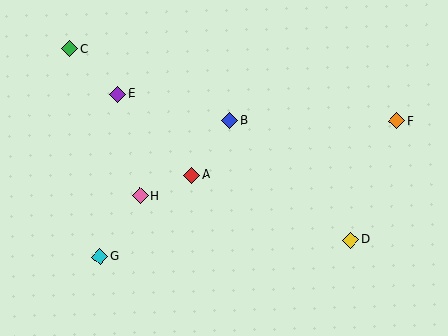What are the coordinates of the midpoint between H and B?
The midpoint between H and B is at (185, 158).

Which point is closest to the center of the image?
Point A at (192, 175) is closest to the center.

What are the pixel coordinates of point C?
Point C is at (70, 49).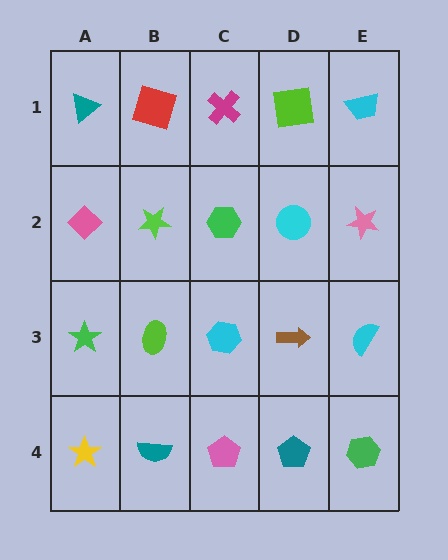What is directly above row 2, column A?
A teal triangle.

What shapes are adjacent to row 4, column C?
A cyan hexagon (row 3, column C), a teal semicircle (row 4, column B), a teal pentagon (row 4, column D).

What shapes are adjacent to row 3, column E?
A pink star (row 2, column E), a green hexagon (row 4, column E), a brown arrow (row 3, column D).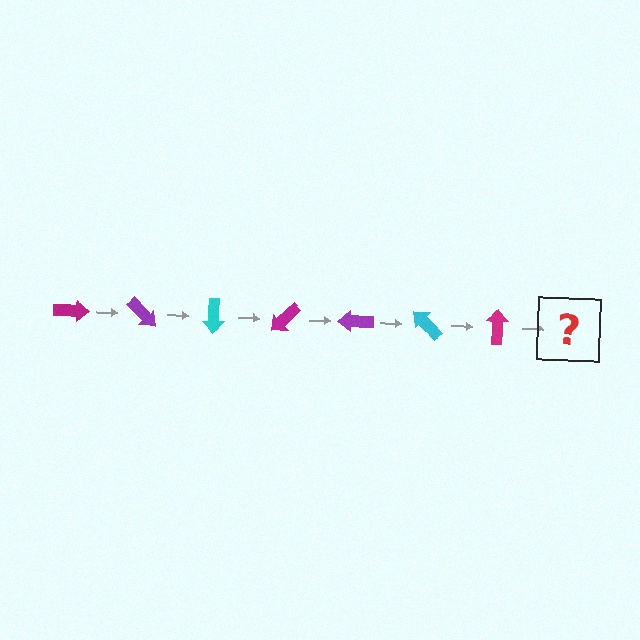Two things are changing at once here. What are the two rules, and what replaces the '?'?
The two rules are that it rotates 45 degrees each step and the color cycles through magenta, purple, and cyan. The '?' should be a purple arrow, rotated 315 degrees from the start.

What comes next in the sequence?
The next element should be a purple arrow, rotated 315 degrees from the start.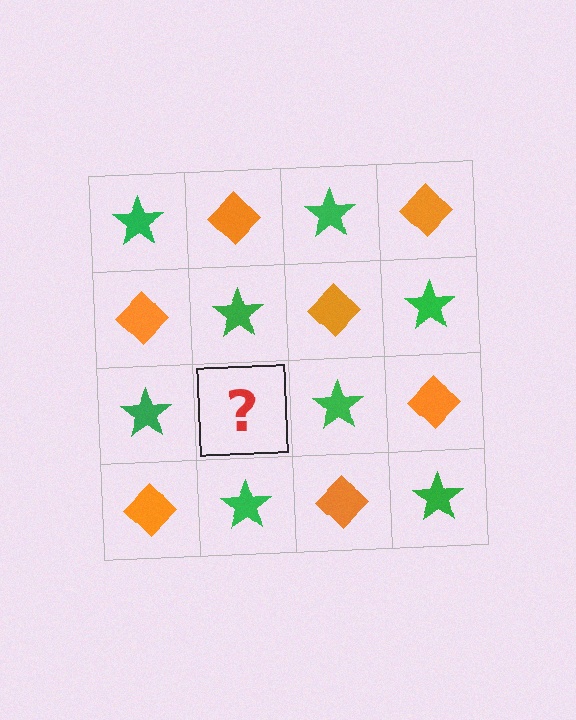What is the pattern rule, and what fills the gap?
The rule is that it alternates green star and orange diamond in a checkerboard pattern. The gap should be filled with an orange diamond.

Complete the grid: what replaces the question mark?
The question mark should be replaced with an orange diamond.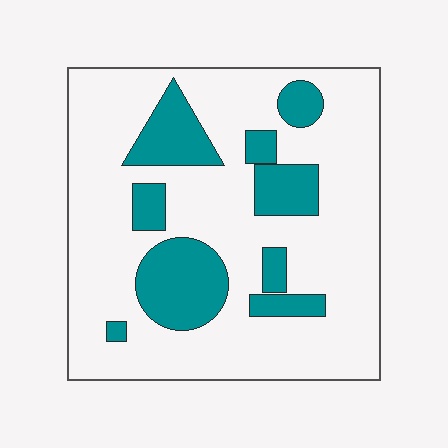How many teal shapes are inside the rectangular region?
9.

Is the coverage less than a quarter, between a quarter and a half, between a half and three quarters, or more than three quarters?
Less than a quarter.